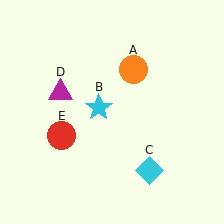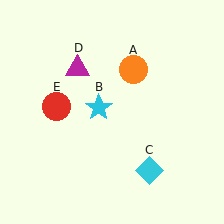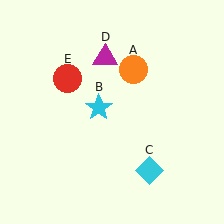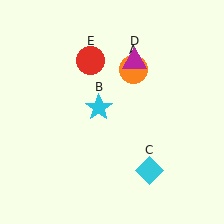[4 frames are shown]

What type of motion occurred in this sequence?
The magenta triangle (object D), red circle (object E) rotated clockwise around the center of the scene.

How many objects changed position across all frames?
2 objects changed position: magenta triangle (object D), red circle (object E).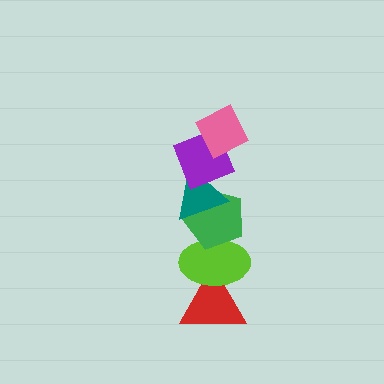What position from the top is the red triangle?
The red triangle is 6th from the top.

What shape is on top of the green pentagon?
The teal triangle is on top of the green pentagon.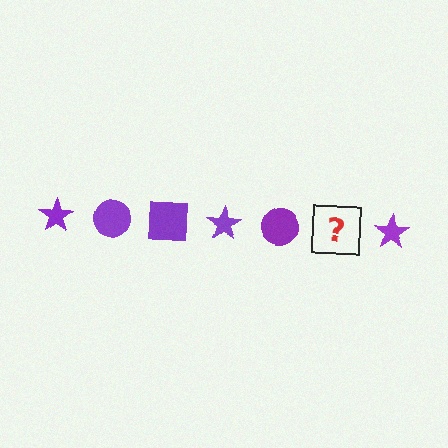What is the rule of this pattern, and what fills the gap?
The rule is that the pattern cycles through star, circle, square shapes in purple. The gap should be filled with a purple square.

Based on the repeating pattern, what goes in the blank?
The blank should be a purple square.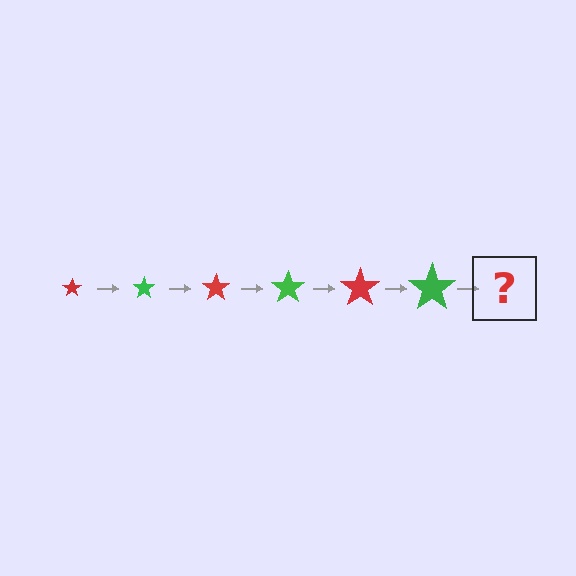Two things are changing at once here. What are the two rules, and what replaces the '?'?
The two rules are that the star grows larger each step and the color cycles through red and green. The '?' should be a red star, larger than the previous one.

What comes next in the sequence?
The next element should be a red star, larger than the previous one.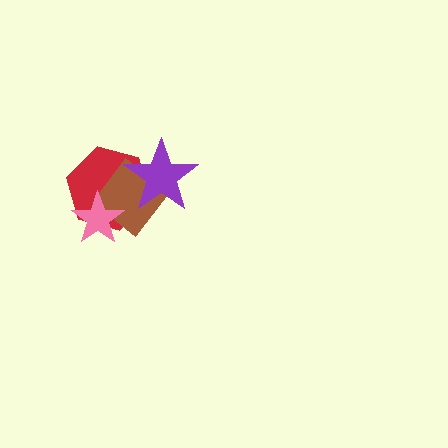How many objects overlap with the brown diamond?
3 objects overlap with the brown diamond.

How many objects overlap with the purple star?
2 objects overlap with the purple star.